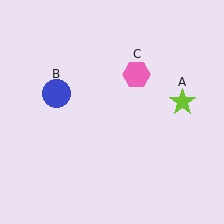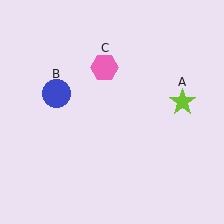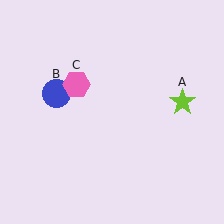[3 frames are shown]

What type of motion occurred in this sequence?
The pink hexagon (object C) rotated counterclockwise around the center of the scene.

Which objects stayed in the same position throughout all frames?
Lime star (object A) and blue circle (object B) remained stationary.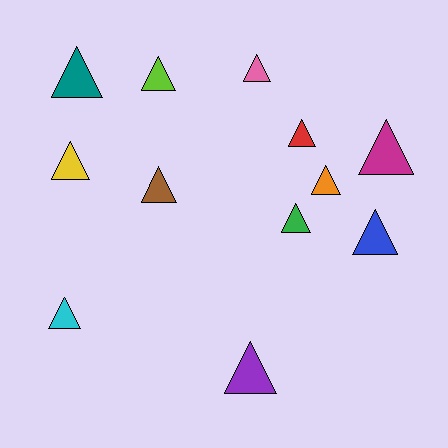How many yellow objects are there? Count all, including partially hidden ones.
There is 1 yellow object.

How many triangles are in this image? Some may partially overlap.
There are 12 triangles.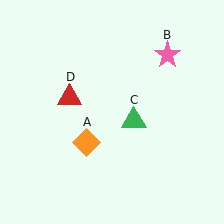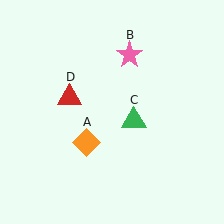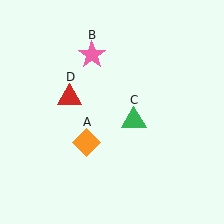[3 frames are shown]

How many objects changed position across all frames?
1 object changed position: pink star (object B).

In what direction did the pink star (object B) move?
The pink star (object B) moved left.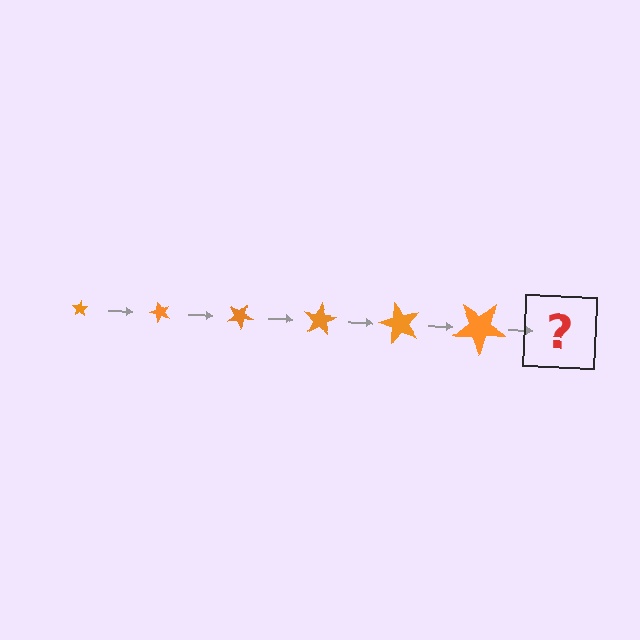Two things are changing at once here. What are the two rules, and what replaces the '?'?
The two rules are that the star grows larger each step and it rotates 50 degrees each step. The '?' should be a star, larger than the previous one and rotated 300 degrees from the start.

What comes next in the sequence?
The next element should be a star, larger than the previous one and rotated 300 degrees from the start.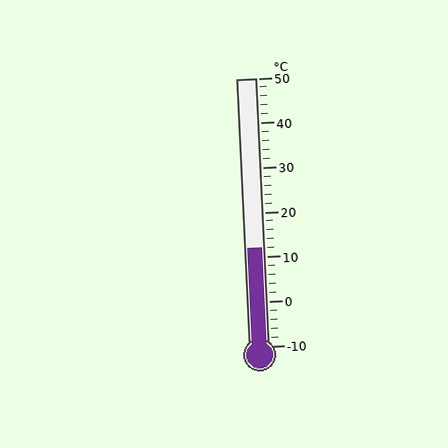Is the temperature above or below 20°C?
The temperature is below 20°C.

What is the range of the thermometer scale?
The thermometer scale ranges from -10°C to 50°C.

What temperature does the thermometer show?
The thermometer shows approximately 12°C.